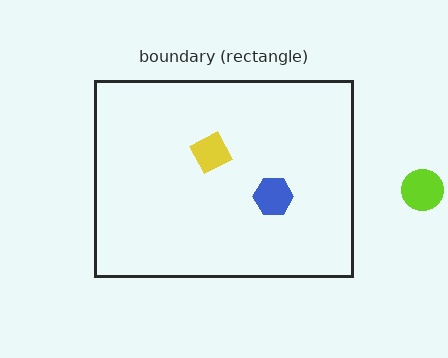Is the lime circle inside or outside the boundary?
Outside.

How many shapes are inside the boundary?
2 inside, 1 outside.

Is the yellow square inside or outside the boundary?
Inside.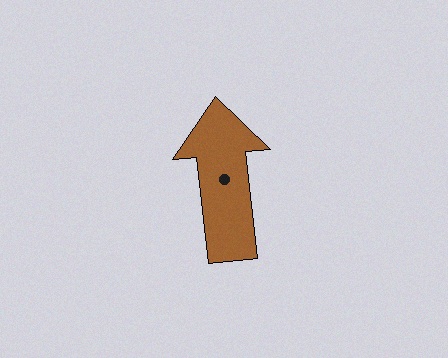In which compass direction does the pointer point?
North.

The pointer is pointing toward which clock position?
Roughly 12 o'clock.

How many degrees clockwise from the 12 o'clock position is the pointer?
Approximately 354 degrees.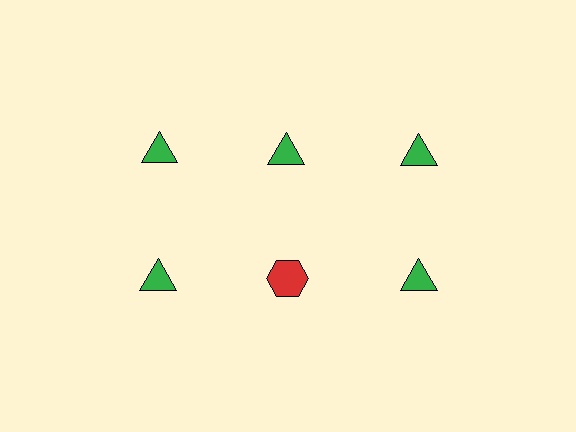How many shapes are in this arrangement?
There are 6 shapes arranged in a grid pattern.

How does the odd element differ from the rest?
It differs in both color (red instead of green) and shape (hexagon instead of triangle).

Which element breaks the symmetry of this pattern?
The red hexagon in the second row, second from left column breaks the symmetry. All other shapes are green triangles.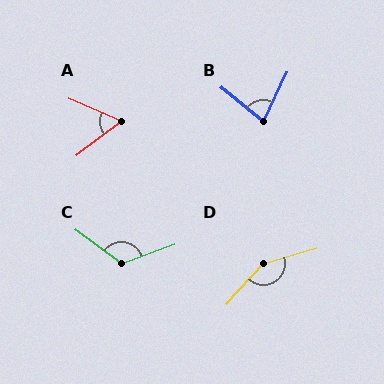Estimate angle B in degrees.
Approximately 77 degrees.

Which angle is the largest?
D, at approximately 148 degrees.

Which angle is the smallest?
A, at approximately 60 degrees.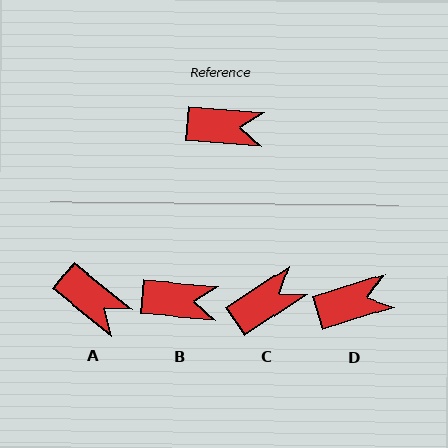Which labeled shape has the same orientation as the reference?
B.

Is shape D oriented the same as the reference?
No, it is off by about 23 degrees.